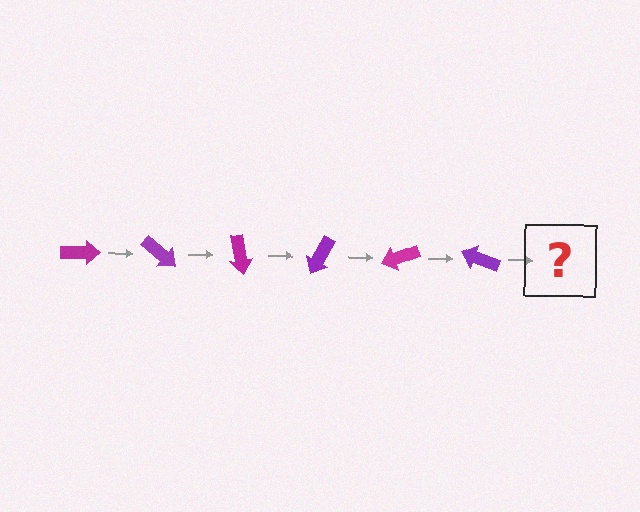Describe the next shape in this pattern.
It should be a magenta arrow, rotated 240 degrees from the start.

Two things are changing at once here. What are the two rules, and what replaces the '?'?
The two rules are that it rotates 40 degrees each step and the color cycles through magenta and purple. The '?' should be a magenta arrow, rotated 240 degrees from the start.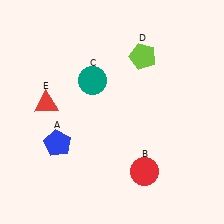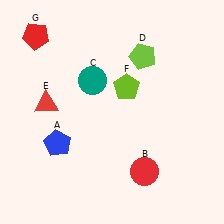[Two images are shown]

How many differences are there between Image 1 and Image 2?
There are 2 differences between the two images.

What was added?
A lime pentagon (F), a red pentagon (G) were added in Image 2.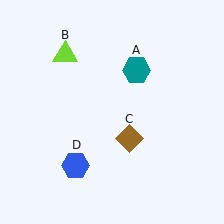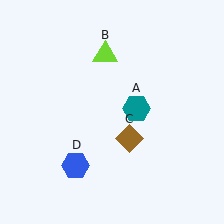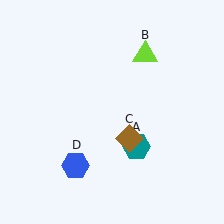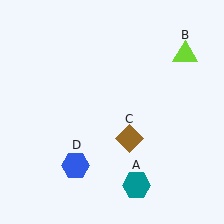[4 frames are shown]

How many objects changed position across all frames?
2 objects changed position: teal hexagon (object A), lime triangle (object B).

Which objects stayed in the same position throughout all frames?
Brown diamond (object C) and blue hexagon (object D) remained stationary.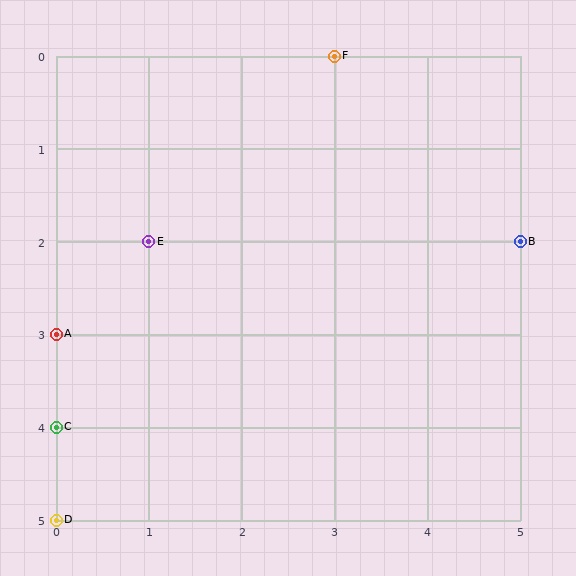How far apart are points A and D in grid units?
Points A and D are 2 rows apart.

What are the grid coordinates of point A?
Point A is at grid coordinates (0, 3).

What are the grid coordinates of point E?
Point E is at grid coordinates (1, 2).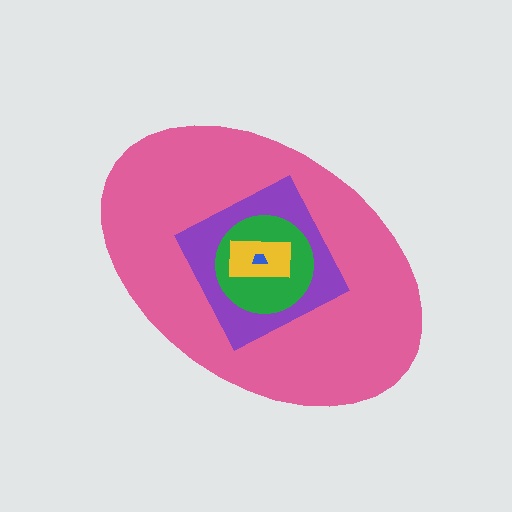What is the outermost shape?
The pink ellipse.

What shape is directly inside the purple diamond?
The green circle.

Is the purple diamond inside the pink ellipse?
Yes.